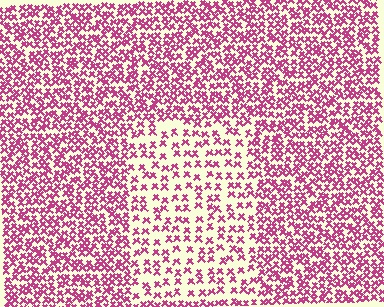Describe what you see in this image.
The image contains small magenta elements arranged at two different densities. A rectangle-shaped region is visible where the elements are less densely packed than the surrounding area.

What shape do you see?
I see a rectangle.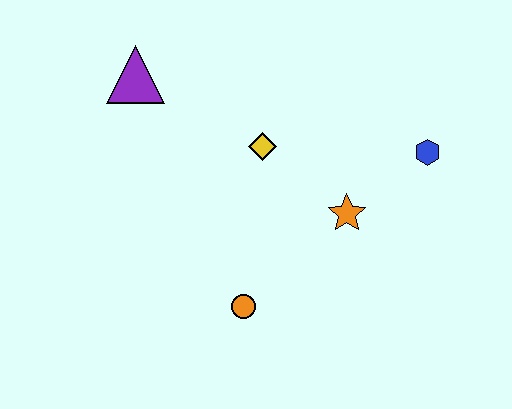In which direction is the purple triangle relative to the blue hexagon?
The purple triangle is to the left of the blue hexagon.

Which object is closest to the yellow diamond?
The orange star is closest to the yellow diamond.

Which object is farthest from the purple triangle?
The blue hexagon is farthest from the purple triangle.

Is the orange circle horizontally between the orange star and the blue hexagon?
No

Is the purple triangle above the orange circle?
Yes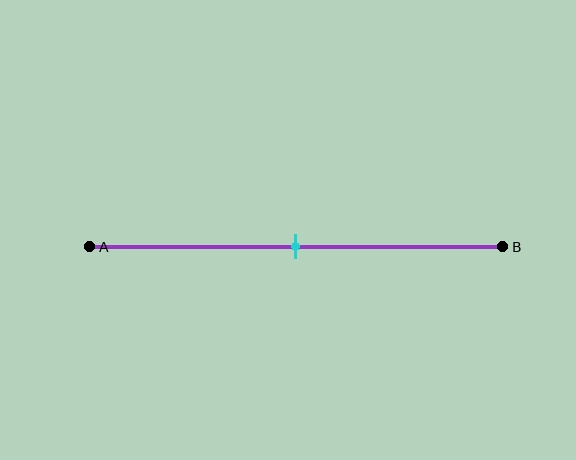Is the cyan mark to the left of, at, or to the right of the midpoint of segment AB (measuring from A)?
The cyan mark is approximately at the midpoint of segment AB.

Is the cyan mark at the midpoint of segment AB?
Yes, the mark is approximately at the midpoint.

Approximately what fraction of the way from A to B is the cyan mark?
The cyan mark is approximately 50% of the way from A to B.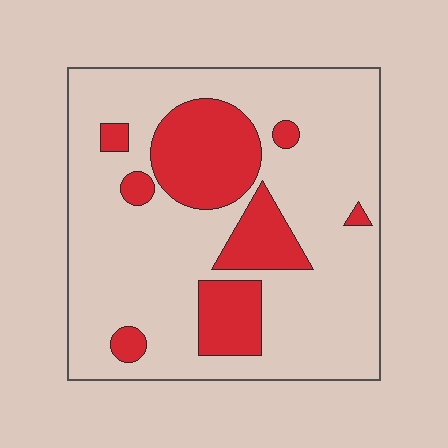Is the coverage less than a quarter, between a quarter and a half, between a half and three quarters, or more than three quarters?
Less than a quarter.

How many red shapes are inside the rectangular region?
8.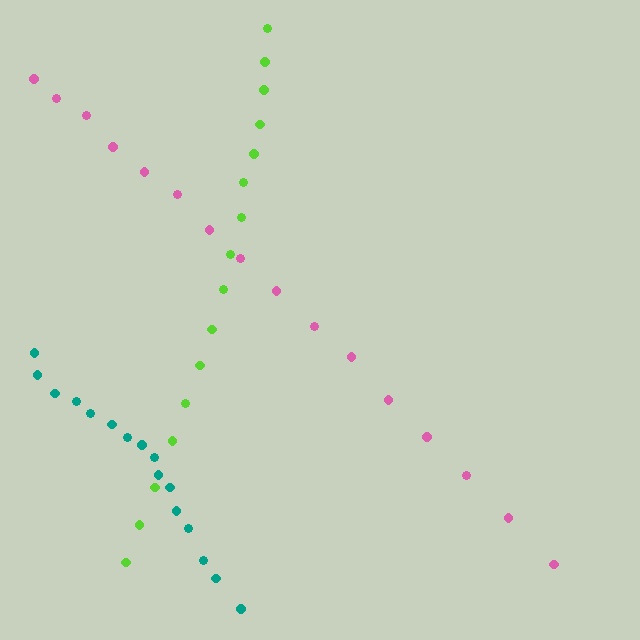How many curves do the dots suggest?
There are 3 distinct paths.